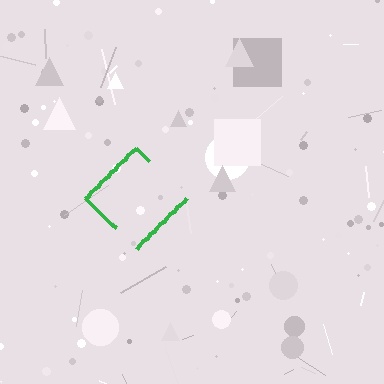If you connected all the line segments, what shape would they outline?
They would outline a diamond.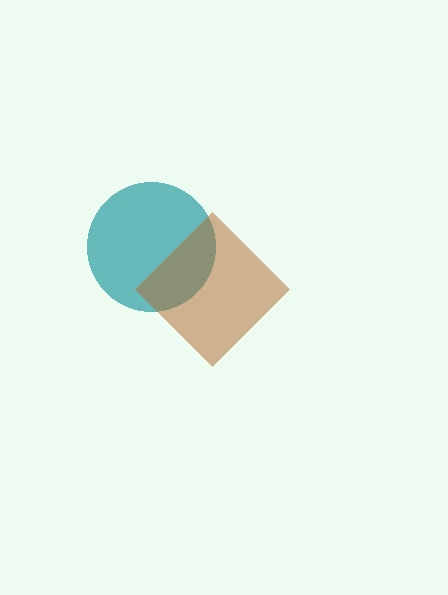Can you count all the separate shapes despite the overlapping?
Yes, there are 2 separate shapes.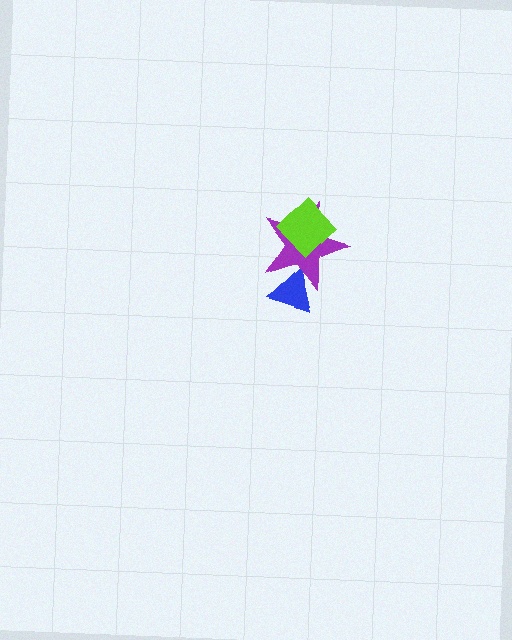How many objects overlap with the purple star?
2 objects overlap with the purple star.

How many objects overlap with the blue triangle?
1 object overlaps with the blue triangle.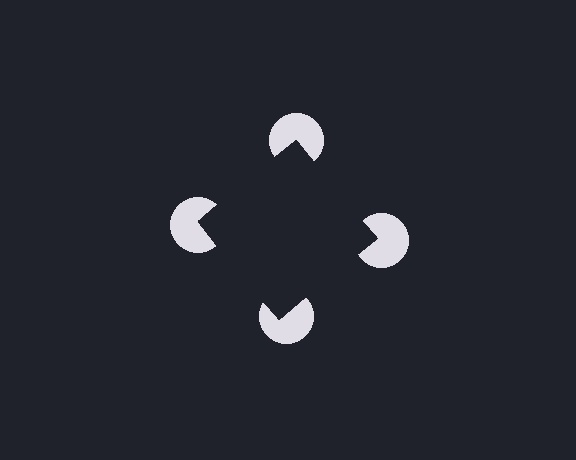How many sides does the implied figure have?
4 sides.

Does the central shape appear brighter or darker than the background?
It typically appears slightly darker than the background, even though no actual brightness change is drawn.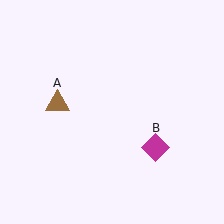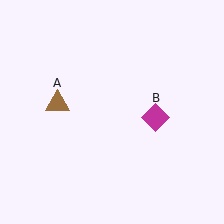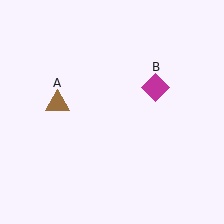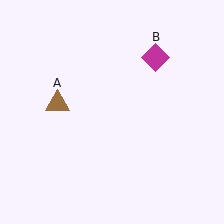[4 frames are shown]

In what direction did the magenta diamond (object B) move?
The magenta diamond (object B) moved up.